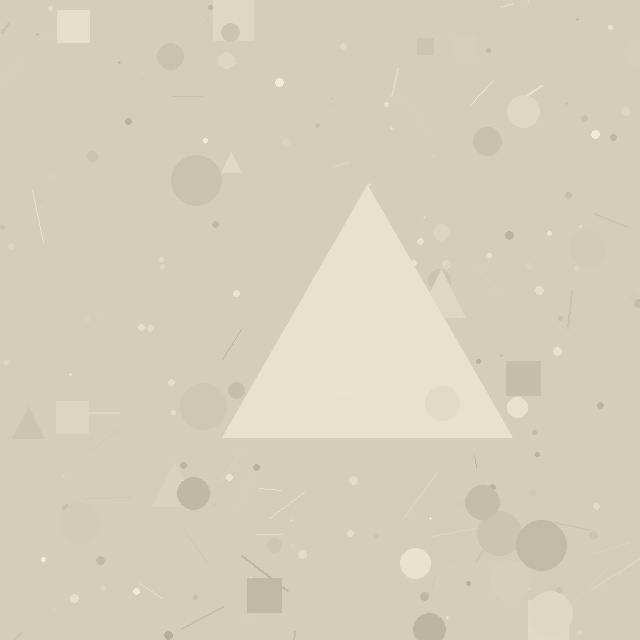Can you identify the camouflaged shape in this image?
The camouflaged shape is a triangle.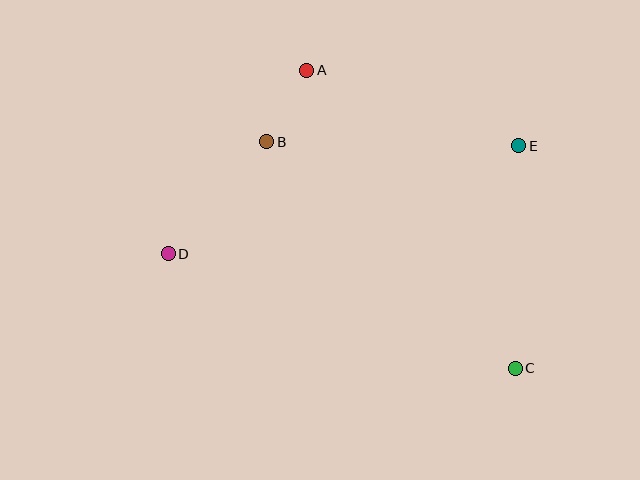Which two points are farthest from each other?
Points D and E are farthest from each other.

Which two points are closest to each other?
Points A and B are closest to each other.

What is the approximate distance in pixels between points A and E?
The distance between A and E is approximately 225 pixels.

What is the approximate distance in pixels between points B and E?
The distance between B and E is approximately 252 pixels.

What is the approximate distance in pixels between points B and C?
The distance between B and C is approximately 336 pixels.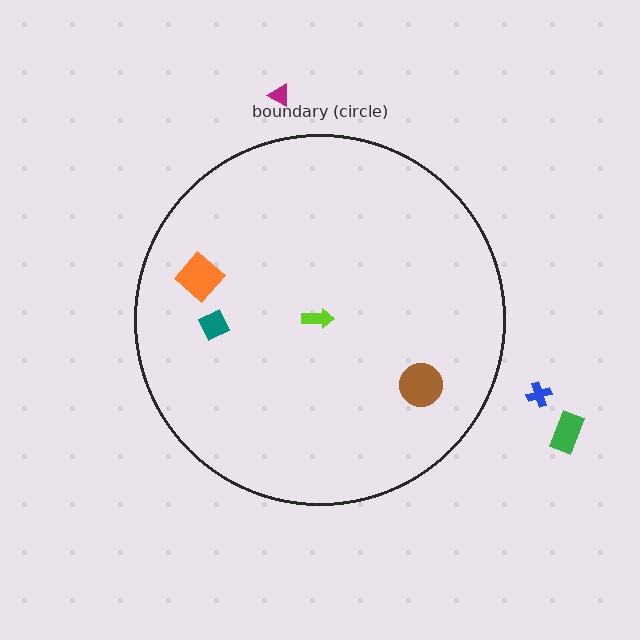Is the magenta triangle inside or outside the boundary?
Outside.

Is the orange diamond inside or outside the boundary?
Inside.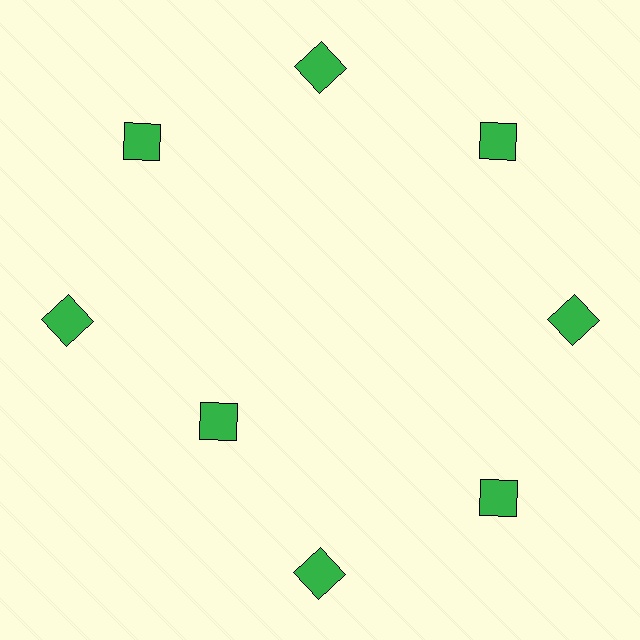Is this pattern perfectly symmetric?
No. The 8 green squares are arranged in a ring, but one element near the 8 o'clock position is pulled inward toward the center, breaking the 8-fold rotational symmetry.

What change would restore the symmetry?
The symmetry would be restored by moving it outward, back onto the ring so that all 8 squares sit at equal angles and equal distance from the center.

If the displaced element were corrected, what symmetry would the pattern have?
It would have 8-fold rotational symmetry — the pattern would map onto itself every 45 degrees.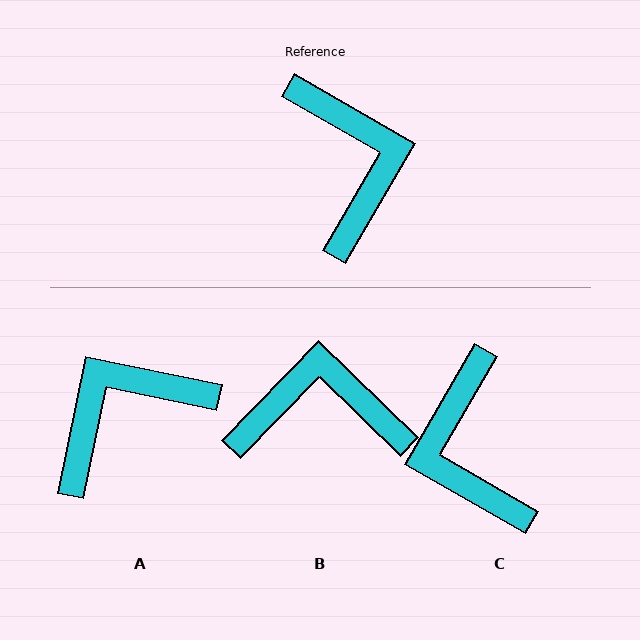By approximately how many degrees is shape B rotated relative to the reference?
Approximately 76 degrees counter-clockwise.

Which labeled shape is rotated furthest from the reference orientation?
C, about 180 degrees away.